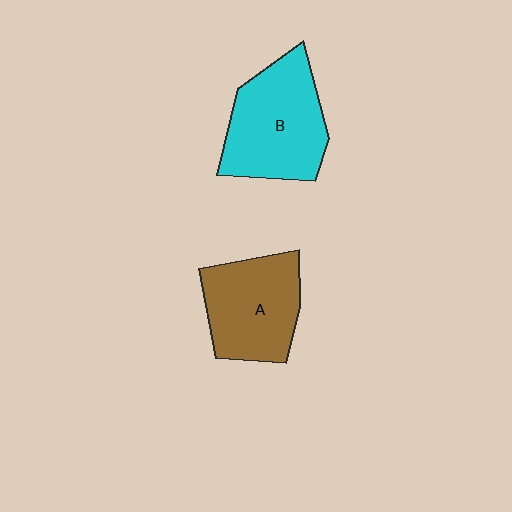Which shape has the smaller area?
Shape A (brown).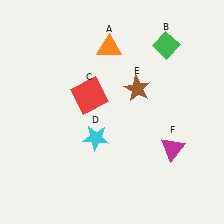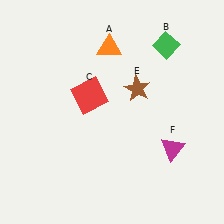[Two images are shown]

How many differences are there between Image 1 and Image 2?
There is 1 difference between the two images.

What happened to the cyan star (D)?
The cyan star (D) was removed in Image 2. It was in the bottom-left area of Image 1.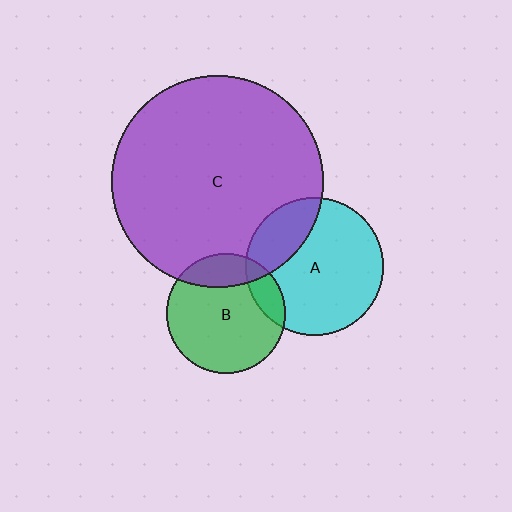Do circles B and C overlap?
Yes.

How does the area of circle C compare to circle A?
Approximately 2.4 times.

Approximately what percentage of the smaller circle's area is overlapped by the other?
Approximately 20%.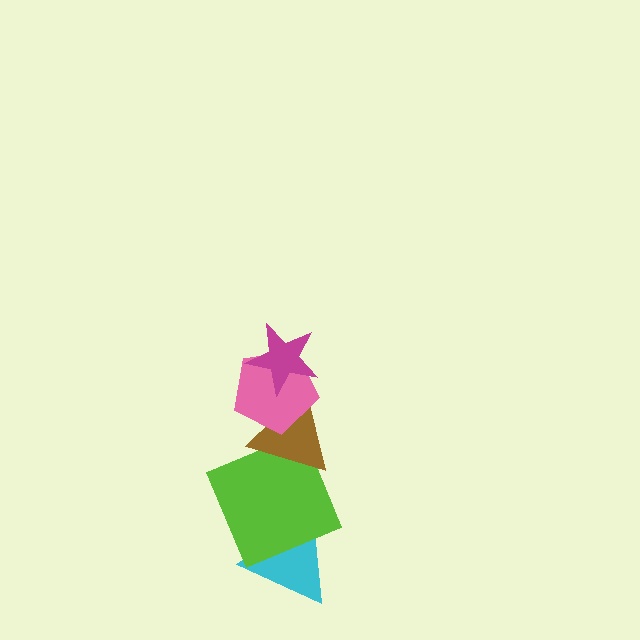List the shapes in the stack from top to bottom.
From top to bottom: the magenta star, the pink pentagon, the brown triangle, the lime square, the cyan triangle.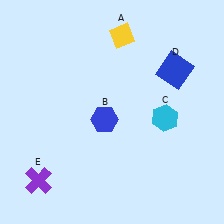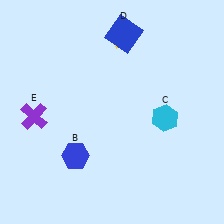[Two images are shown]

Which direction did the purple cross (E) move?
The purple cross (E) moved up.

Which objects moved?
The objects that moved are: the blue hexagon (B), the blue square (D), the purple cross (E).